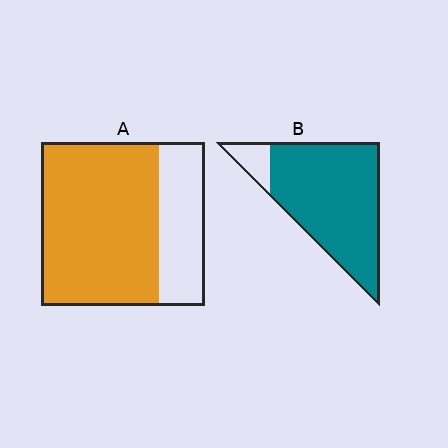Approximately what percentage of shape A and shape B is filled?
A is approximately 70% and B is approximately 90%.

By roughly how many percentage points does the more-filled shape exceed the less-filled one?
By roughly 15 percentage points (B over A).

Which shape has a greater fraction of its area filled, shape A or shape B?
Shape B.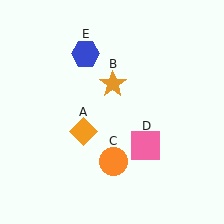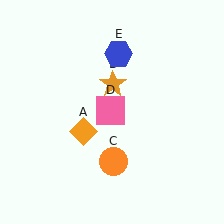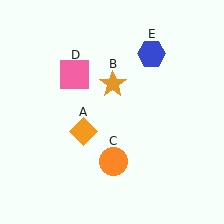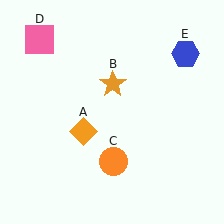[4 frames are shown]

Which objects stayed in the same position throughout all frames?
Orange diamond (object A) and orange star (object B) and orange circle (object C) remained stationary.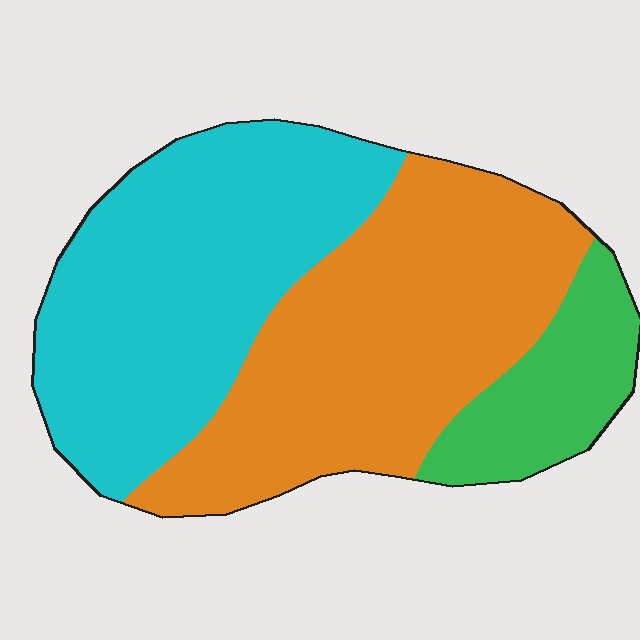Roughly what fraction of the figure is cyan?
Cyan takes up about two fifths (2/5) of the figure.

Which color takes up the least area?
Green, at roughly 15%.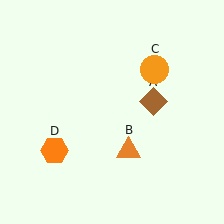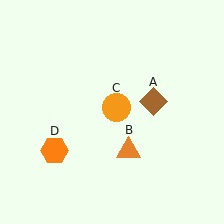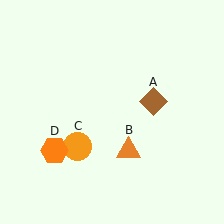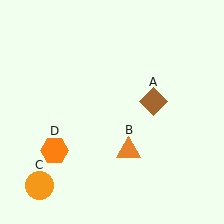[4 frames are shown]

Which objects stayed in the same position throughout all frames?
Brown diamond (object A) and orange triangle (object B) and orange hexagon (object D) remained stationary.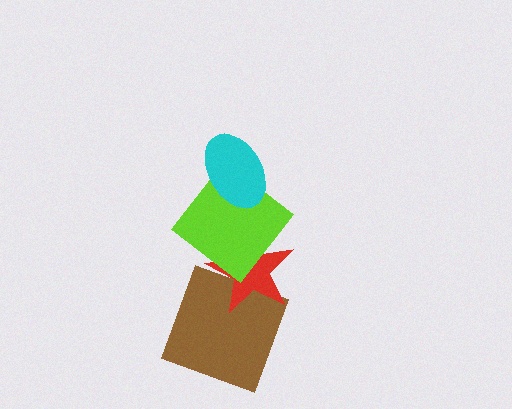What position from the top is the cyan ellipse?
The cyan ellipse is 1st from the top.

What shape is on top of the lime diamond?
The cyan ellipse is on top of the lime diamond.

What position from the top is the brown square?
The brown square is 4th from the top.